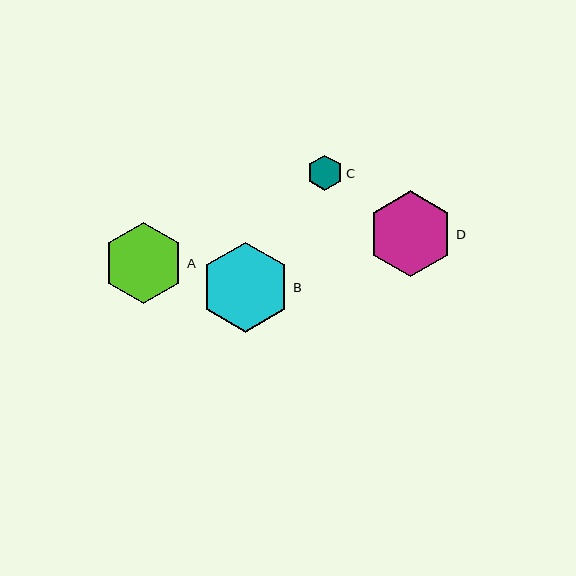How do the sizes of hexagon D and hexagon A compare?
Hexagon D and hexagon A are approximately the same size.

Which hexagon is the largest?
Hexagon B is the largest with a size of approximately 90 pixels.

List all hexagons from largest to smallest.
From largest to smallest: B, D, A, C.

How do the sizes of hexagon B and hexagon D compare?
Hexagon B and hexagon D are approximately the same size.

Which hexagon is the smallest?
Hexagon C is the smallest with a size of approximately 35 pixels.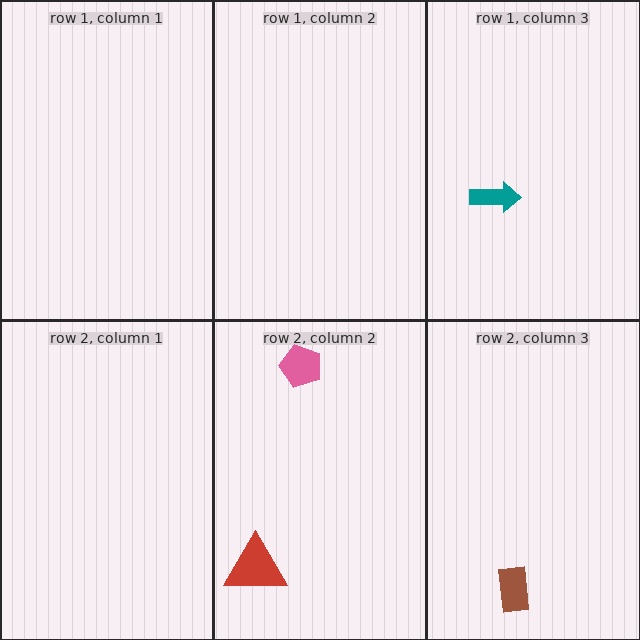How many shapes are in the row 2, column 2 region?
2.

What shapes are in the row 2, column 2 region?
The red triangle, the pink pentagon.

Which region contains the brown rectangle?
The row 2, column 3 region.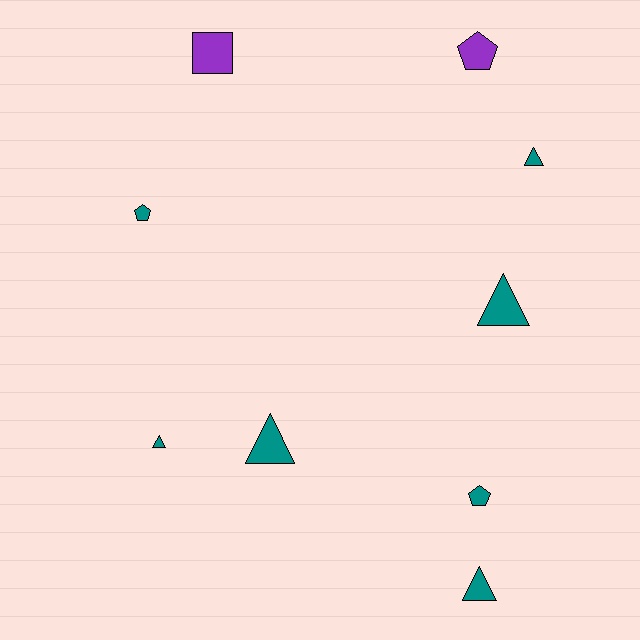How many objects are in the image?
There are 9 objects.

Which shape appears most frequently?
Triangle, with 5 objects.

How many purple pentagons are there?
There is 1 purple pentagon.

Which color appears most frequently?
Teal, with 7 objects.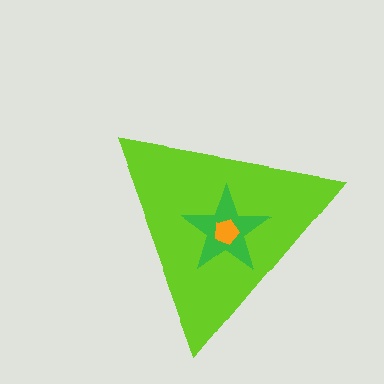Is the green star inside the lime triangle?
Yes.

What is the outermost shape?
The lime triangle.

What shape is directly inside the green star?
The orange pentagon.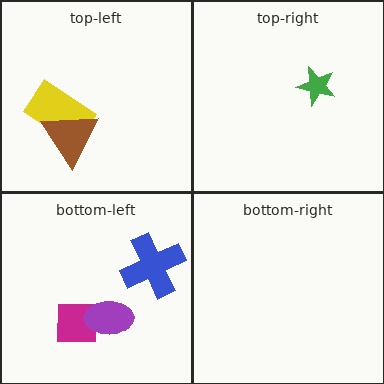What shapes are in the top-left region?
The yellow rectangle, the brown triangle.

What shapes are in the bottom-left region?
The magenta square, the purple ellipse, the blue cross.